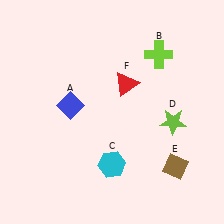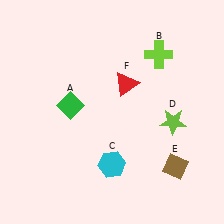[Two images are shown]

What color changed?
The diamond (A) changed from blue in Image 1 to green in Image 2.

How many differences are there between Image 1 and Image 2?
There is 1 difference between the two images.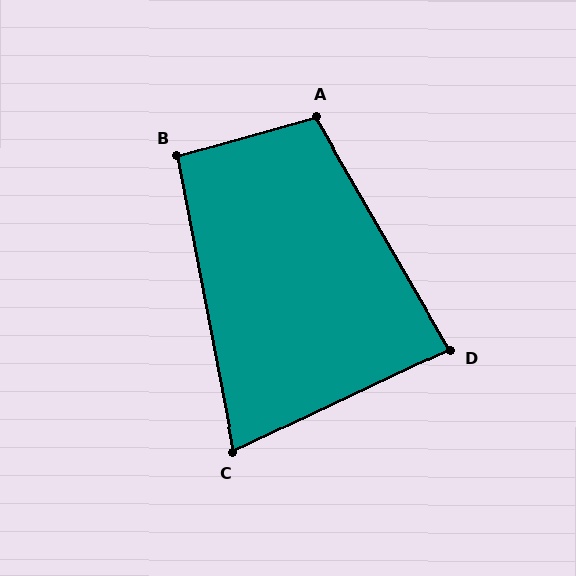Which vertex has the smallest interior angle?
C, at approximately 76 degrees.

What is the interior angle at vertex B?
Approximately 95 degrees (approximately right).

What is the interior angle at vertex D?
Approximately 85 degrees (approximately right).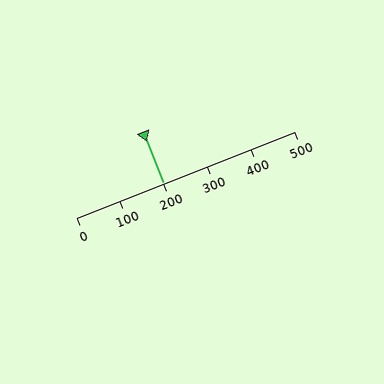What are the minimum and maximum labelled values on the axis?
The axis runs from 0 to 500.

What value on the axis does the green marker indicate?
The marker indicates approximately 200.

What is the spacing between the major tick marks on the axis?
The major ticks are spaced 100 apart.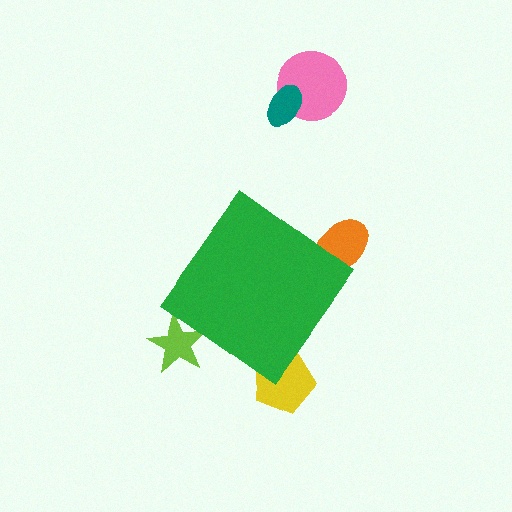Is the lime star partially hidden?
Yes, the lime star is partially hidden behind the green diamond.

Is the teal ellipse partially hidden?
No, the teal ellipse is fully visible.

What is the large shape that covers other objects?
A green diamond.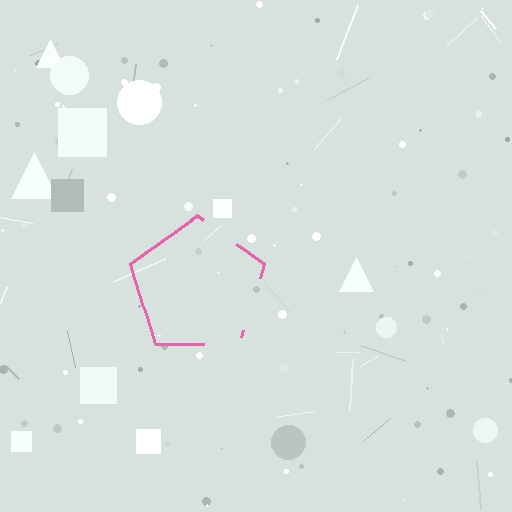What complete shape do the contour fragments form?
The contour fragments form a pentagon.